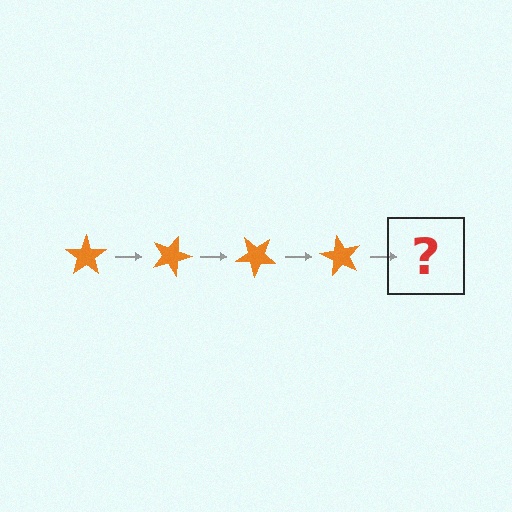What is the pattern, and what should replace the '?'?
The pattern is that the star rotates 20 degrees each step. The '?' should be an orange star rotated 80 degrees.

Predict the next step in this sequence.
The next step is an orange star rotated 80 degrees.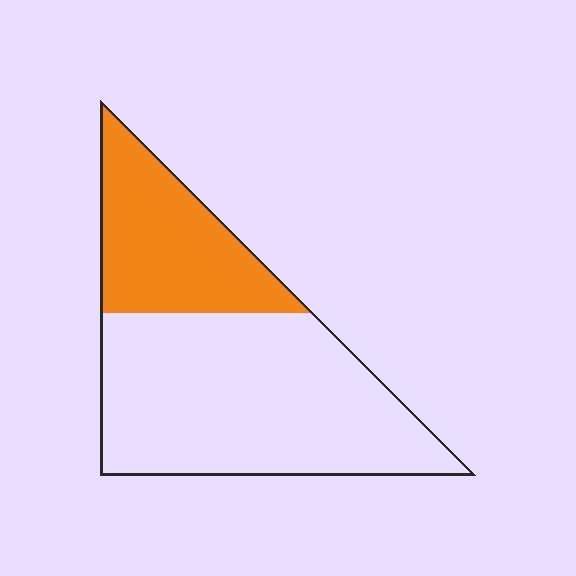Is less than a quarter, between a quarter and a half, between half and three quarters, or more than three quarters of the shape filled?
Between a quarter and a half.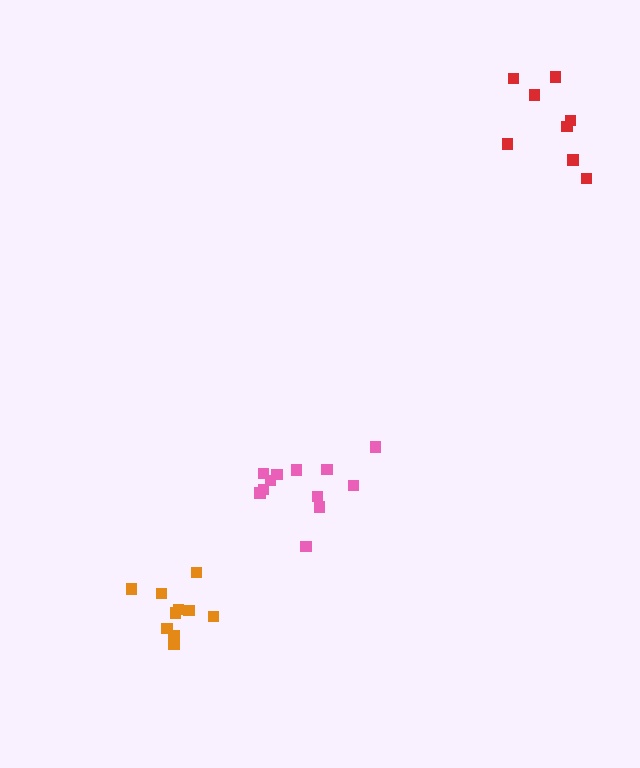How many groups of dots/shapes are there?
There are 3 groups.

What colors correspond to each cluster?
The clusters are colored: pink, red, orange.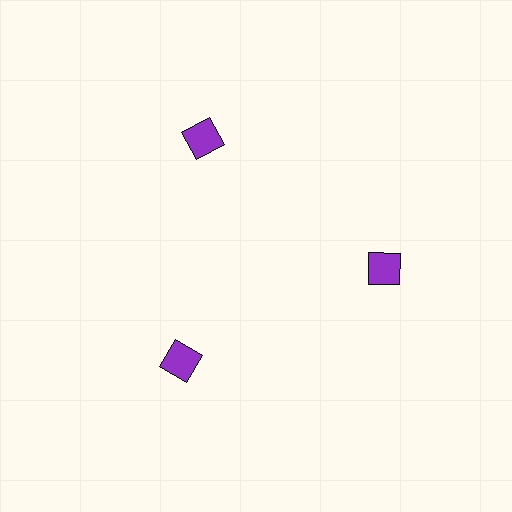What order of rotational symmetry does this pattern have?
This pattern has 3-fold rotational symmetry.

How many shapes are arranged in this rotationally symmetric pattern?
There are 3 shapes, arranged in 3 groups of 1.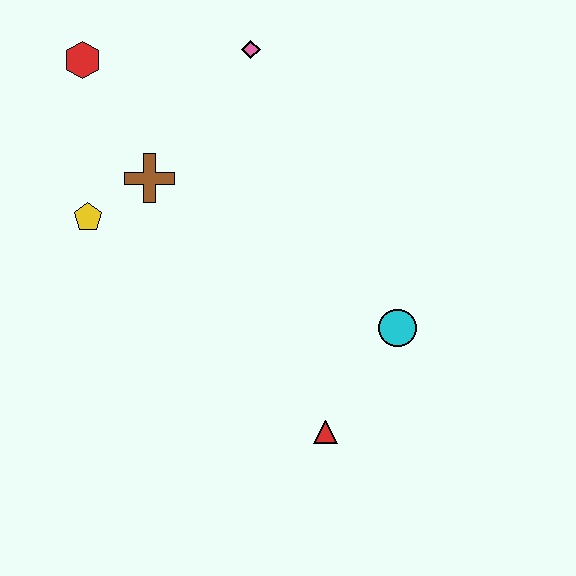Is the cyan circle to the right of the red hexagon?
Yes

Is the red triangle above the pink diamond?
No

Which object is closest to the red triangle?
The cyan circle is closest to the red triangle.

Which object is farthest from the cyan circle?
The red hexagon is farthest from the cyan circle.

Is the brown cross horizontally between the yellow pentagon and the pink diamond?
Yes